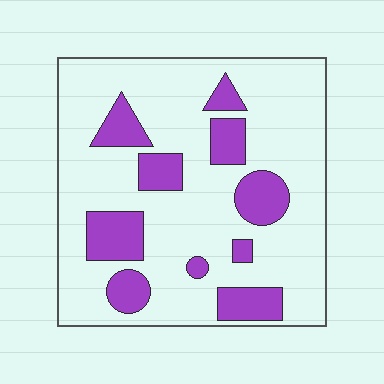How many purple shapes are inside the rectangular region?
10.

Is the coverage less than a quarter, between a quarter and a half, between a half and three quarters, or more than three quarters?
Less than a quarter.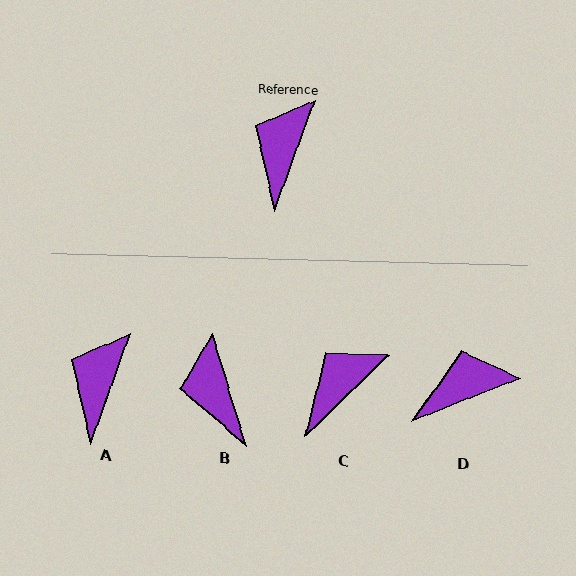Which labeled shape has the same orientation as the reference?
A.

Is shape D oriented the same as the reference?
No, it is off by about 48 degrees.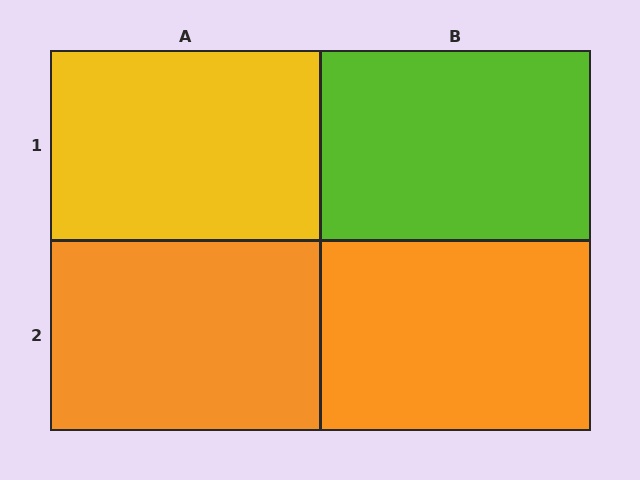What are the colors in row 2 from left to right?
Orange, orange.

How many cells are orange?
2 cells are orange.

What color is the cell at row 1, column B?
Lime.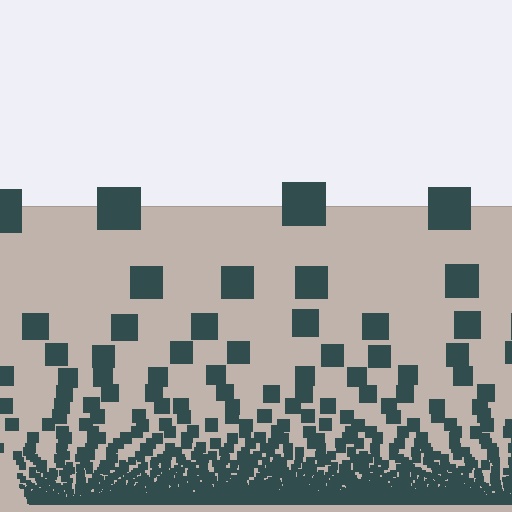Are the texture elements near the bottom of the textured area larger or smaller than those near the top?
Smaller. The gradient is inverted — elements near the bottom are smaller and denser.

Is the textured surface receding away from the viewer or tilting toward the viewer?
The surface appears to tilt toward the viewer. Texture elements get larger and sparser toward the top.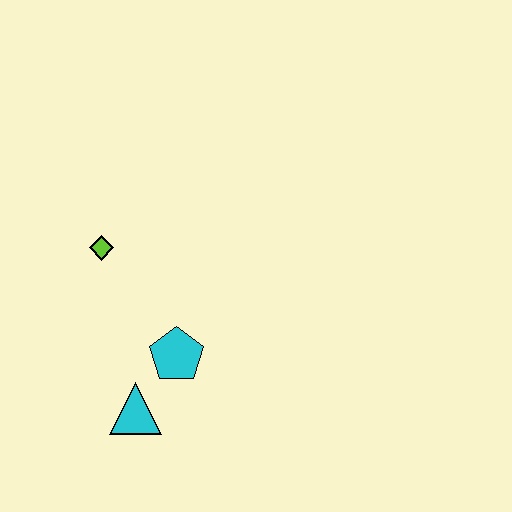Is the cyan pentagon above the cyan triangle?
Yes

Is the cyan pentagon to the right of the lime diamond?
Yes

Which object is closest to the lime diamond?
The cyan pentagon is closest to the lime diamond.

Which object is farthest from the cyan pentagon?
The lime diamond is farthest from the cyan pentagon.